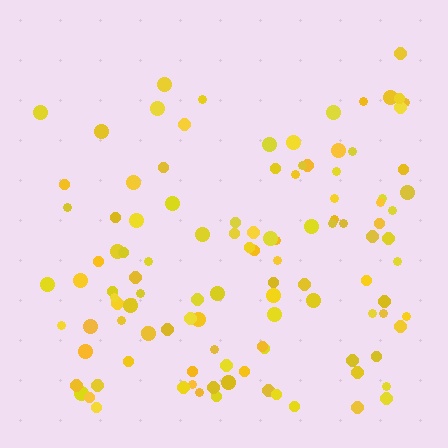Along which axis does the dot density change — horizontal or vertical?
Vertical.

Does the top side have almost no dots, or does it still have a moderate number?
Still a moderate number, just noticeably fewer than the bottom.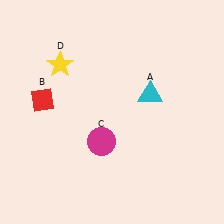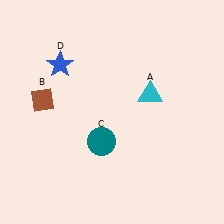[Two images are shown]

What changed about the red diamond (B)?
In Image 1, B is red. In Image 2, it changed to brown.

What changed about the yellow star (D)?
In Image 1, D is yellow. In Image 2, it changed to blue.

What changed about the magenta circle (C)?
In Image 1, C is magenta. In Image 2, it changed to teal.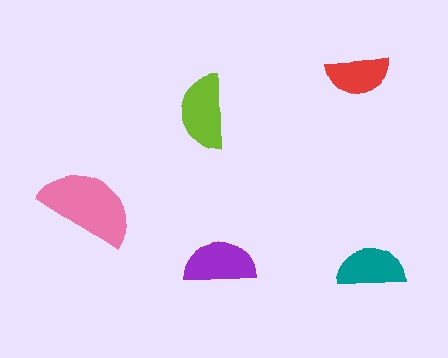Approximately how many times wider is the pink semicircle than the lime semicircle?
About 1.5 times wider.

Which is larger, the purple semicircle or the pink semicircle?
The pink one.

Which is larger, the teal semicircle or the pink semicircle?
The pink one.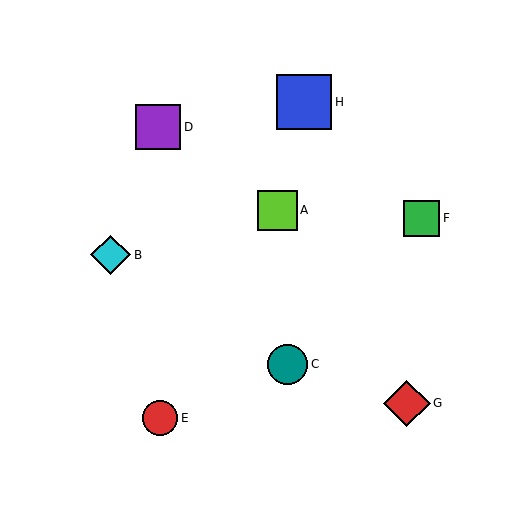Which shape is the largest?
The blue square (labeled H) is the largest.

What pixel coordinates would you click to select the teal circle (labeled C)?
Click at (288, 364) to select the teal circle C.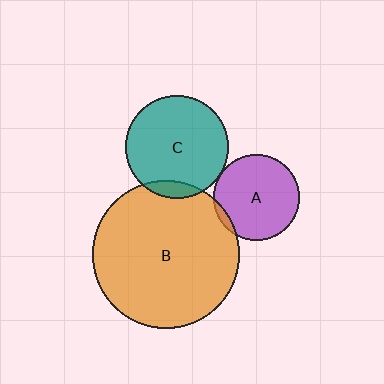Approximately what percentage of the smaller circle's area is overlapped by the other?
Approximately 10%.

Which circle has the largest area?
Circle B (orange).